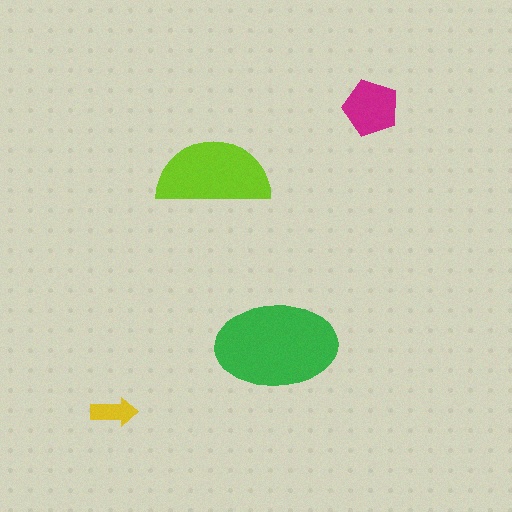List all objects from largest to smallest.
The green ellipse, the lime semicircle, the magenta pentagon, the yellow arrow.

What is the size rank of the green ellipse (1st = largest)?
1st.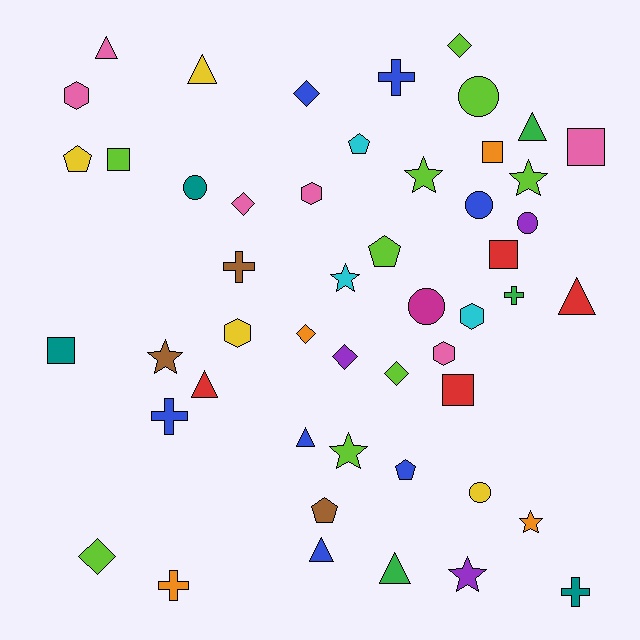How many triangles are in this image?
There are 8 triangles.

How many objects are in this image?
There are 50 objects.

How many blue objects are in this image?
There are 7 blue objects.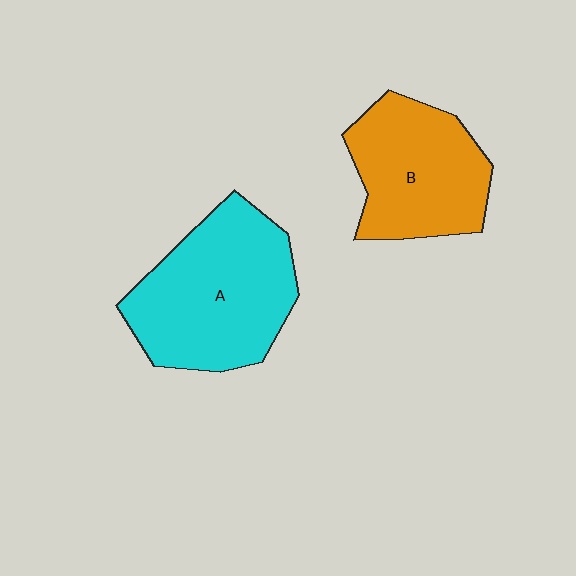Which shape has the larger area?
Shape A (cyan).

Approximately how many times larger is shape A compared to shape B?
Approximately 1.3 times.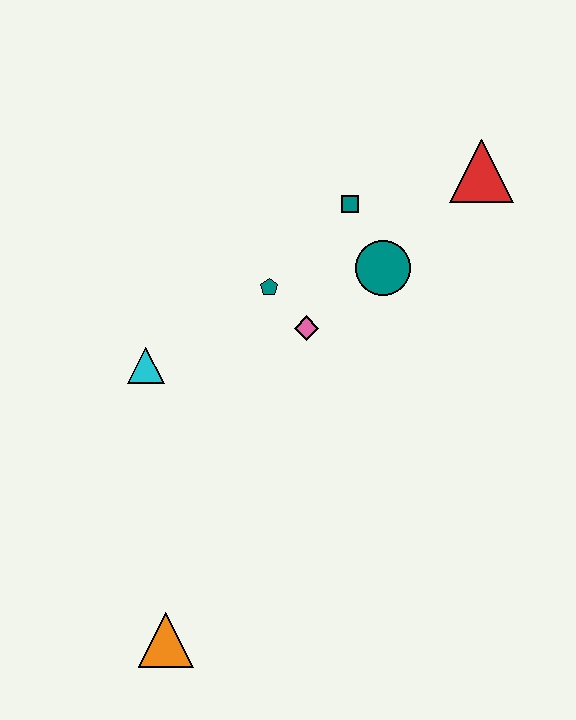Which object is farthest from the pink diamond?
The orange triangle is farthest from the pink diamond.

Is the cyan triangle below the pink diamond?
Yes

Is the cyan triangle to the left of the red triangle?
Yes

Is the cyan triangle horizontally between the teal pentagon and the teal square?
No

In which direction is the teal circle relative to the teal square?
The teal circle is below the teal square.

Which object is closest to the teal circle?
The teal square is closest to the teal circle.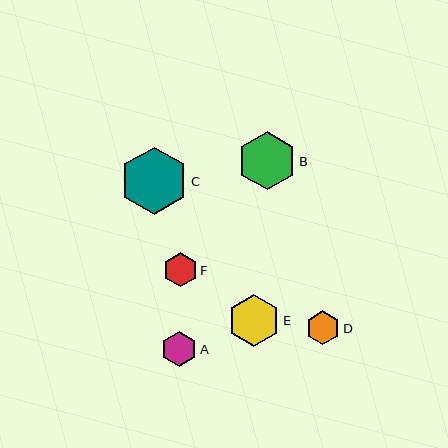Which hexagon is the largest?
Hexagon C is the largest with a size of approximately 68 pixels.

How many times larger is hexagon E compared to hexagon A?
Hexagon E is approximately 1.5 times the size of hexagon A.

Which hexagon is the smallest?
Hexagon F is the smallest with a size of approximately 34 pixels.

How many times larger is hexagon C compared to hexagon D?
Hexagon C is approximately 2.0 times the size of hexagon D.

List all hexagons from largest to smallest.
From largest to smallest: C, B, E, A, D, F.